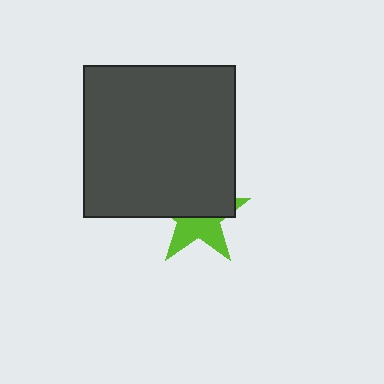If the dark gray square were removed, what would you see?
You would see the complete lime star.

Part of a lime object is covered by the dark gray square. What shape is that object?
It is a star.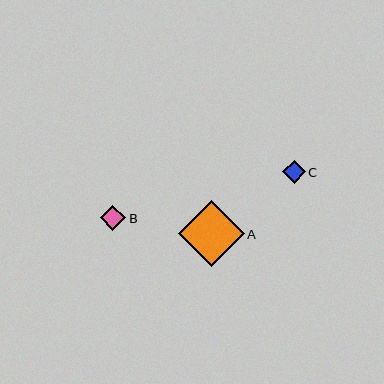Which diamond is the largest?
Diamond A is the largest with a size of approximately 66 pixels.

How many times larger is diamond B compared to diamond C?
Diamond B is approximately 1.1 times the size of diamond C.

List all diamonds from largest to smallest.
From largest to smallest: A, B, C.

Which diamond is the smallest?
Diamond C is the smallest with a size of approximately 22 pixels.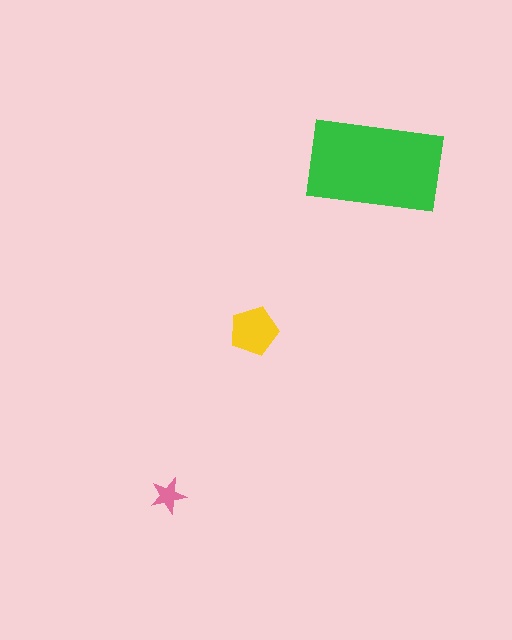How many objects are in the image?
There are 3 objects in the image.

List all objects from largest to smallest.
The green rectangle, the yellow pentagon, the pink star.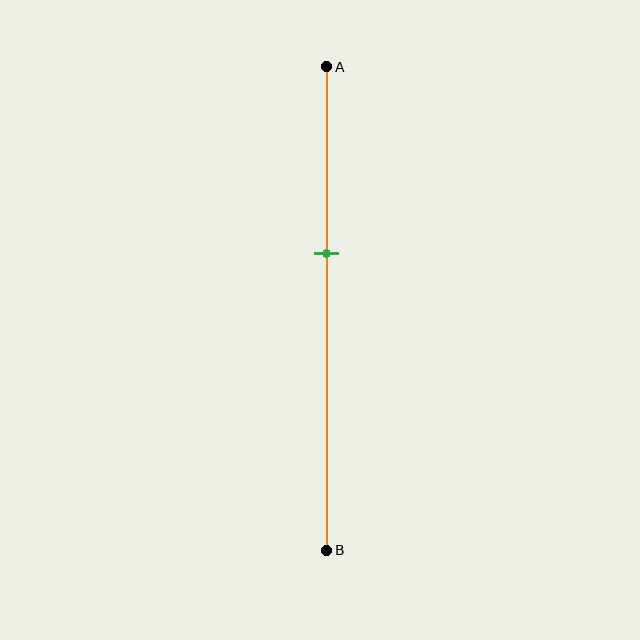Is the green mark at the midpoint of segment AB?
No, the mark is at about 40% from A, not at the 50% midpoint.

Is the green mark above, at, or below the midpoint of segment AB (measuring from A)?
The green mark is above the midpoint of segment AB.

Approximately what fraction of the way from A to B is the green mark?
The green mark is approximately 40% of the way from A to B.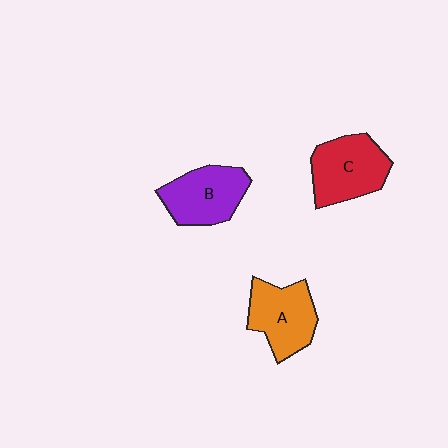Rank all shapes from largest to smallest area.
From largest to smallest: C (red), B (purple), A (orange).